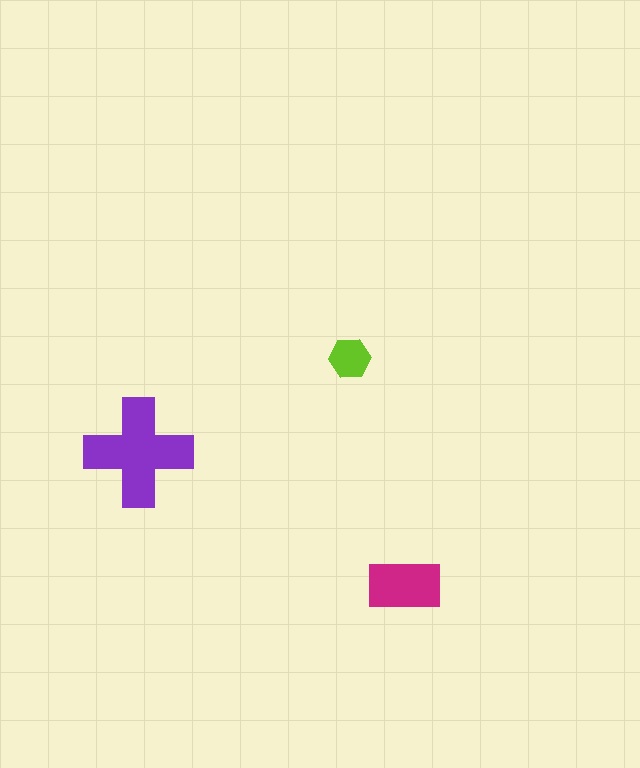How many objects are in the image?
There are 3 objects in the image.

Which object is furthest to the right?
The magenta rectangle is rightmost.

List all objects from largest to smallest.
The purple cross, the magenta rectangle, the lime hexagon.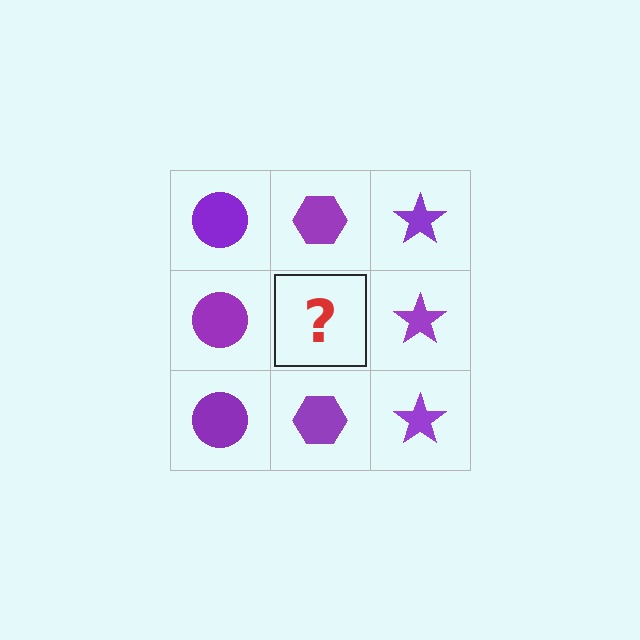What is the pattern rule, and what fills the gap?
The rule is that each column has a consistent shape. The gap should be filled with a purple hexagon.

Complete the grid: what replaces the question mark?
The question mark should be replaced with a purple hexagon.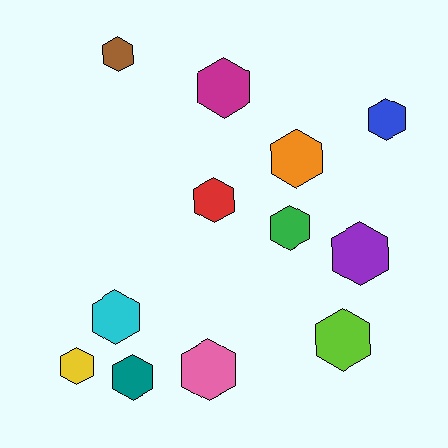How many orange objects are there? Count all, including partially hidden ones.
There is 1 orange object.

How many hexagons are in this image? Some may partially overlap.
There are 12 hexagons.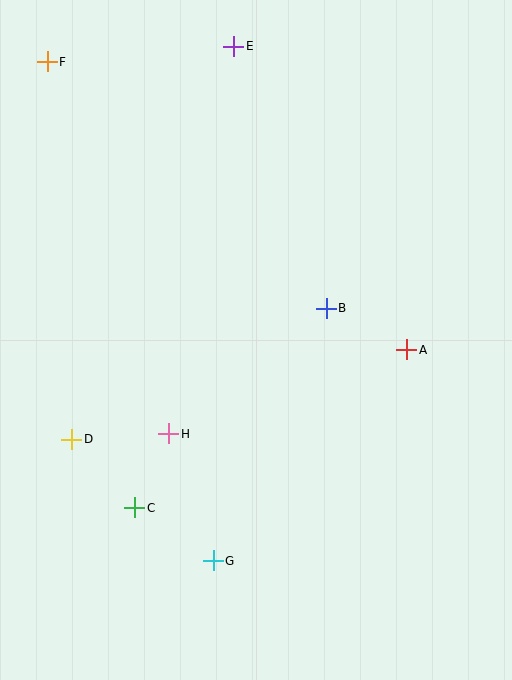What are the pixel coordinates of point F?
Point F is at (47, 62).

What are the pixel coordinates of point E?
Point E is at (234, 46).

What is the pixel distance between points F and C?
The distance between F and C is 455 pixels.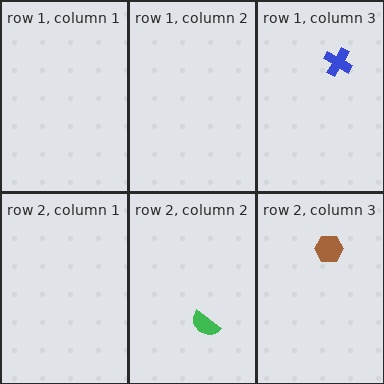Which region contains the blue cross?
The row 1, column 3 region.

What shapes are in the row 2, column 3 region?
The brown hexagon.